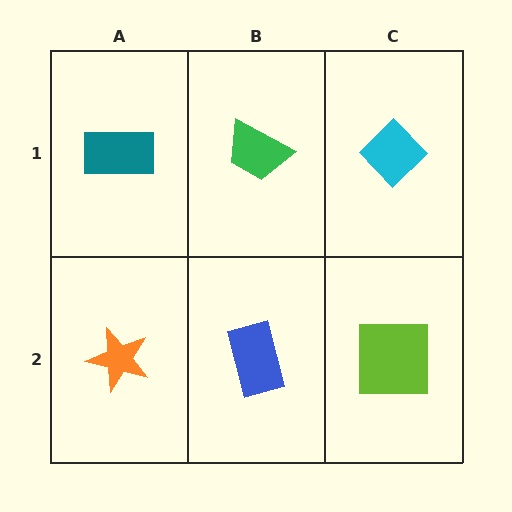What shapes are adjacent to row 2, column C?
A cyan diamond (row 1, column C), a blue rectangle (row 2, column B).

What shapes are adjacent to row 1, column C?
A lime square (row 2, column C), a green trapezoid (row 1, column B).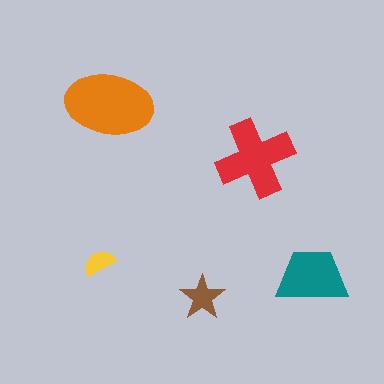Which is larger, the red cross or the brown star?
The red cross.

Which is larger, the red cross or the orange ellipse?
The orange ellipse.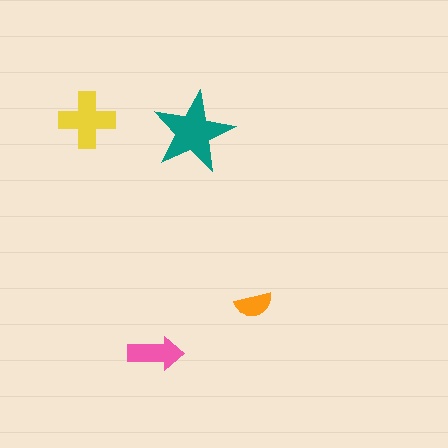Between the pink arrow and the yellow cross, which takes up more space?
The yellow cross.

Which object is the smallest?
The orange semicircle.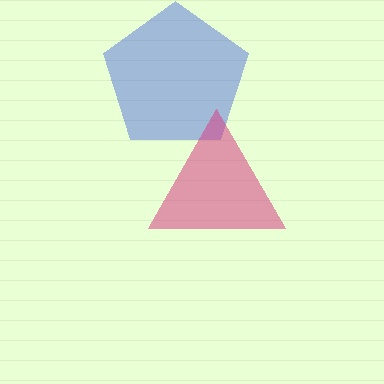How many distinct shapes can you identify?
There are 2 distinct shapes: a blue pentagon, a magenta triangle.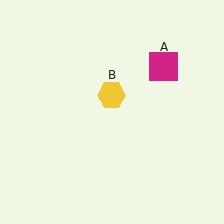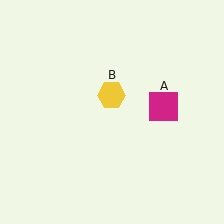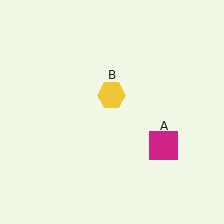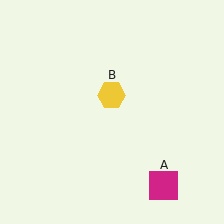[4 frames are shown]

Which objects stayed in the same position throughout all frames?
Yellow hexagon (object B) remained stationary.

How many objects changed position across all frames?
1 object changed position: magenta square (object A).